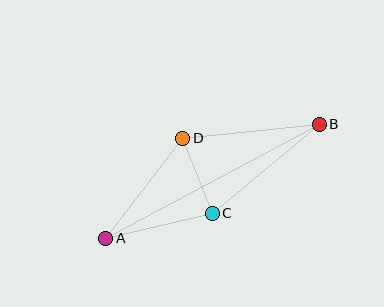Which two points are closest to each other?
Points C and D are closest to each other.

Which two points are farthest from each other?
Points A and B are farthest from each other.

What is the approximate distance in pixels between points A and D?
The distance between A and D is approximately 126 pixels.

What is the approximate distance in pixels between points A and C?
The distance between A and C is approximately 109 pixels.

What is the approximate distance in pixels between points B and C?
The distance between B and C is approximately 139 pixels.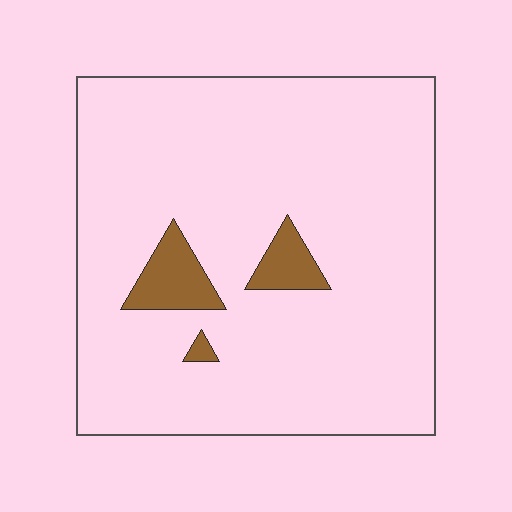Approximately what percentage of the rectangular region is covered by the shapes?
Approximately 5%.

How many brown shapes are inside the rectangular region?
3.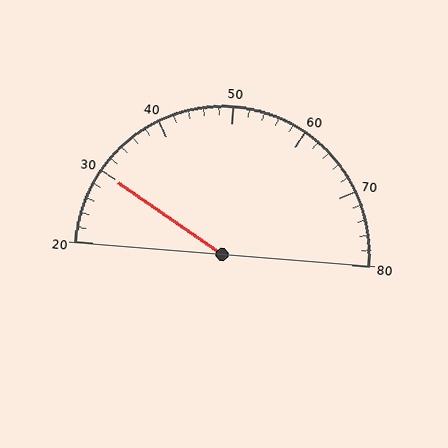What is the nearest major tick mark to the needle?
The nearest major tick mark is 30.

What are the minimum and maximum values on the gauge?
The gauge ranges from 20 to 80.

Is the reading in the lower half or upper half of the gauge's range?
The reading is in the lower half of the range (20 to 80).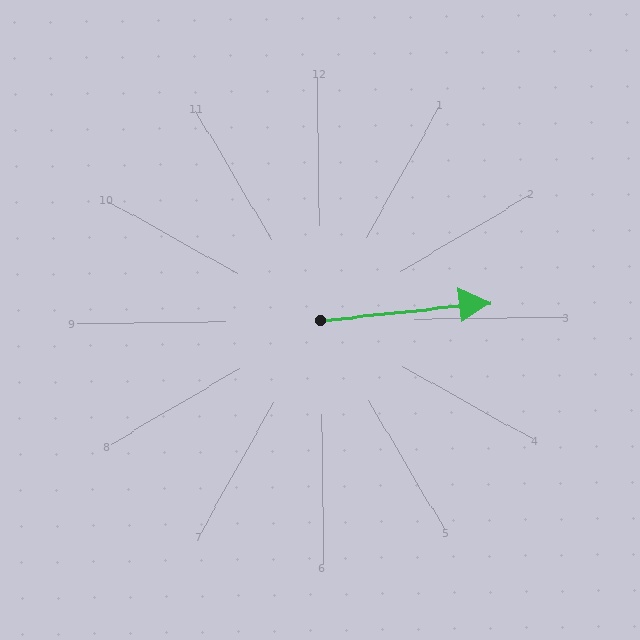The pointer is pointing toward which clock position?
Roughly 3 o'clock.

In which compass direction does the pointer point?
East.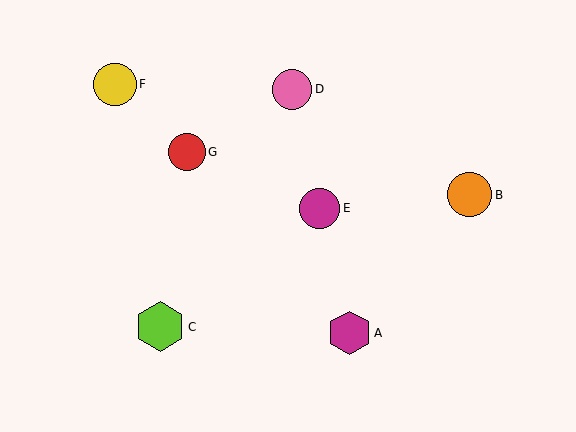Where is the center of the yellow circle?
The center of the yellow circle is at (115, 84).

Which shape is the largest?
The lime hexagon (labeled C) is the largest.